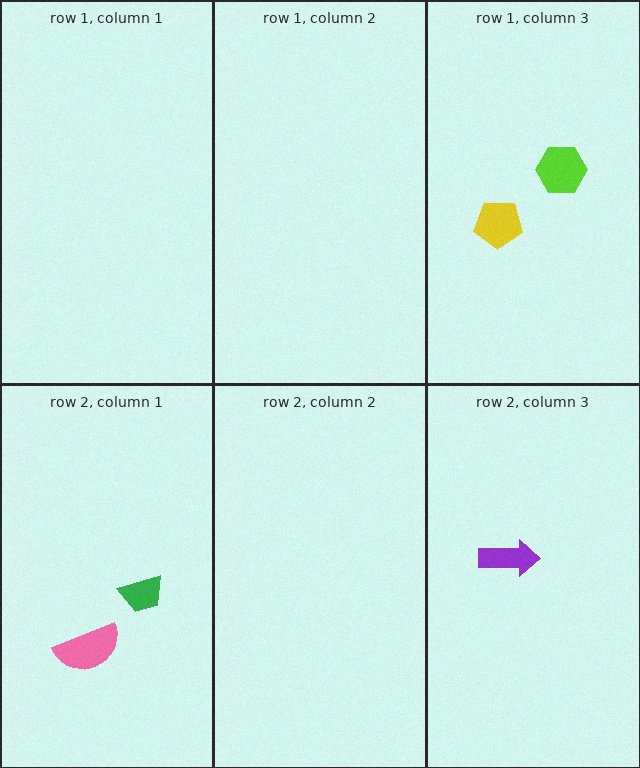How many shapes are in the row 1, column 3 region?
2.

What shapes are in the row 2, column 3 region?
The purple arrow.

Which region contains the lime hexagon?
The row 1, column 3 region.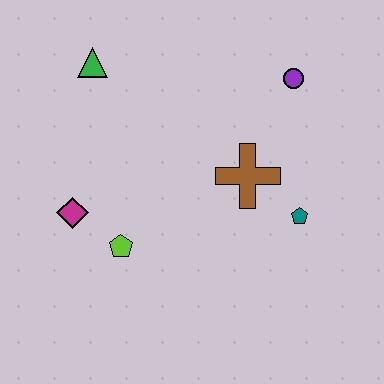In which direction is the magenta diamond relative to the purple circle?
The magenta diamond is to the left of the purple circle.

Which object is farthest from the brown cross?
The green triangle is farthest from the brown cross.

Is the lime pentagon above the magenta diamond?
No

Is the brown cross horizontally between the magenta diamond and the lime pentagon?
No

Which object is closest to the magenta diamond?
The lime pentagon is closest to the magenta diamond.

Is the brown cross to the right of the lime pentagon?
Yes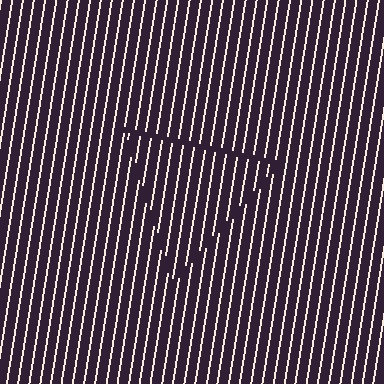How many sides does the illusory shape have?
3 sides — the line-ends trace a triangle.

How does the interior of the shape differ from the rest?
The interior of the shape contains the same grating, shifted by half a period — the contour is defined by the phase discontinuity where line-ends from the inner and outer gratings abut.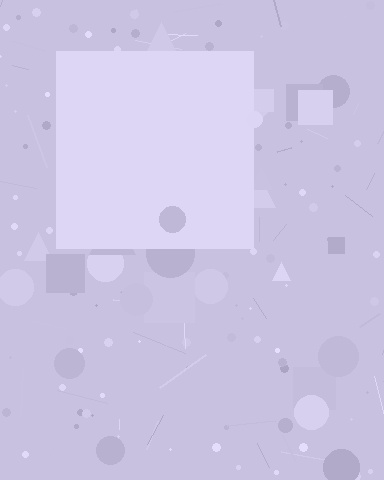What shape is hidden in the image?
A square is hidden in the image.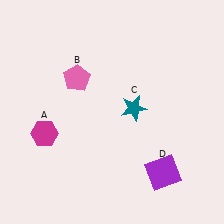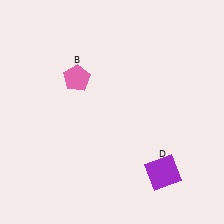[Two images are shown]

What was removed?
The teal star (C), the magenta hexagon (A) were removed in Image 2.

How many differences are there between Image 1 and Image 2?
There are 2 differences between the two images.